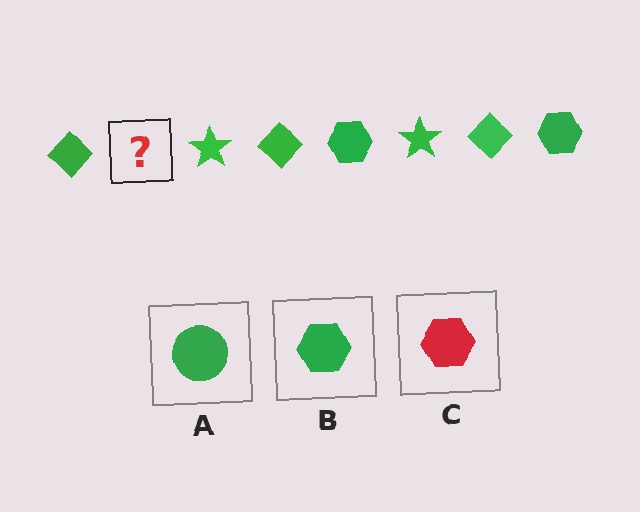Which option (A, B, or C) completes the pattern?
B.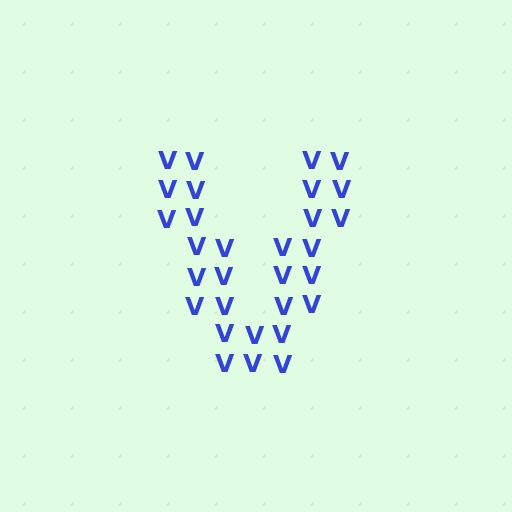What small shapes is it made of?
It is made of small letter V's.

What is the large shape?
The large shape is the letter V.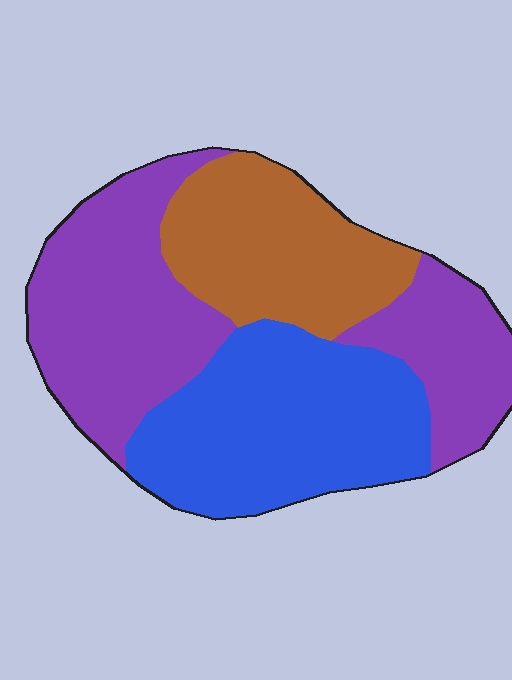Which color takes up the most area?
Purple, at roughly 45%.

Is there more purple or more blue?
Purple.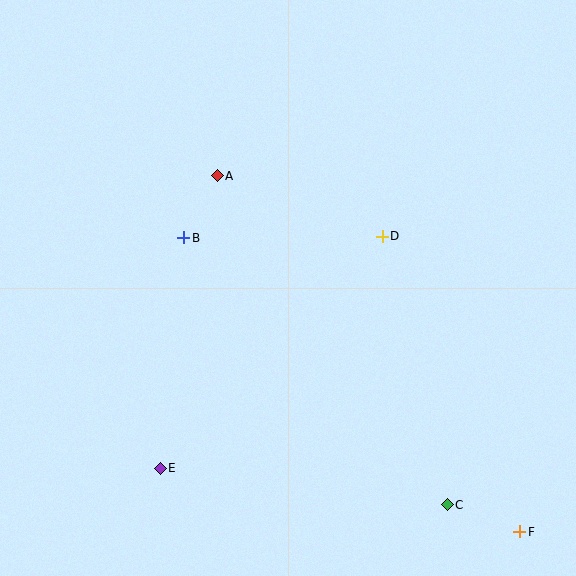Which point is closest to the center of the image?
Point D at (382, 236) is closest to the center.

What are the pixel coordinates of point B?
Point B is at (184, 238).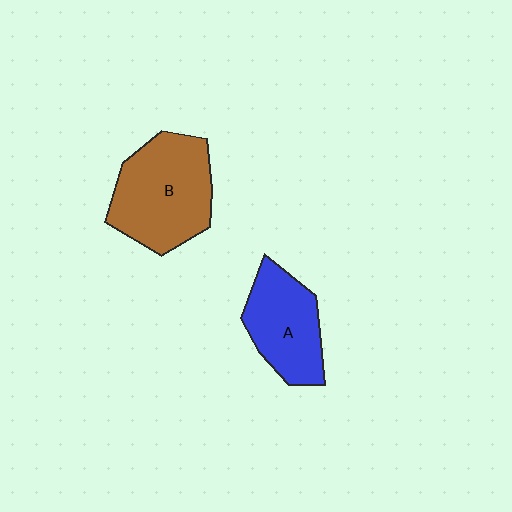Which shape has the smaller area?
Shape A (blue).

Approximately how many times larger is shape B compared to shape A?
Approximately 1.3 times.